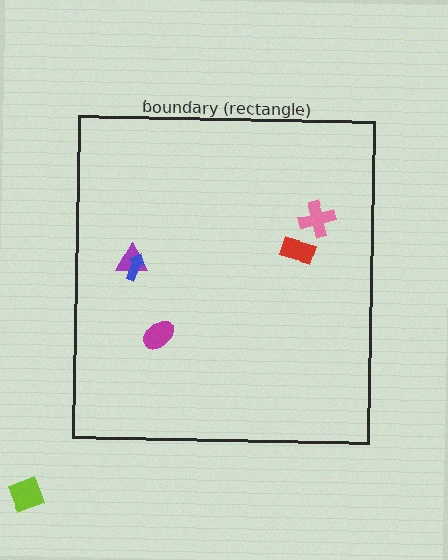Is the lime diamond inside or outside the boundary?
Outside.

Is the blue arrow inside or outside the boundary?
Inside.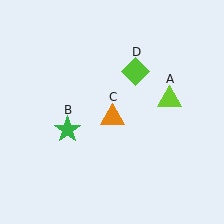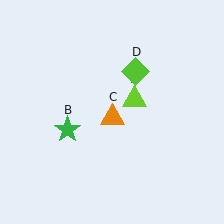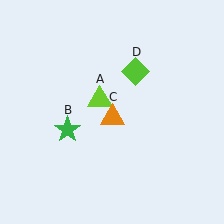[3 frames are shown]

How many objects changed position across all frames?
1 object changed position: lime triangle (object A).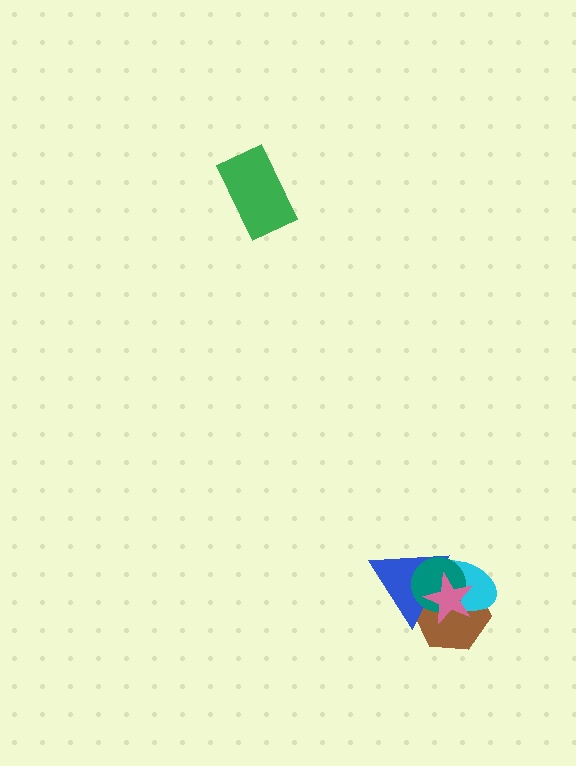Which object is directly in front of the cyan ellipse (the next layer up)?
The blue triangle is directly in front of the cyan ellipse.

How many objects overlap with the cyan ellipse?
4 objects overlap with the cyan ellipse.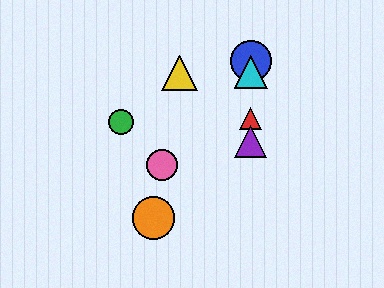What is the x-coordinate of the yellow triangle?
The yellow triangle is at x≈179.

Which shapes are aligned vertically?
The red triangle, the blue circle, the purple triangle, the cyan triangle are aligned vertically.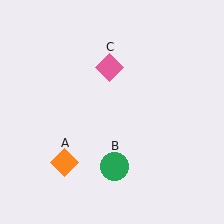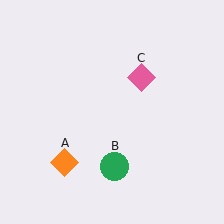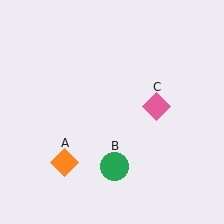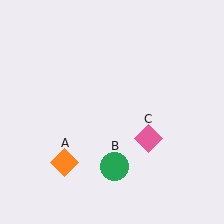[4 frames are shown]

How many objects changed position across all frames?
1 object changed position: pink diamond (object C).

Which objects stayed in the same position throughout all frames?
Orange diamond (object A) and green circle (object B) remained stationary.